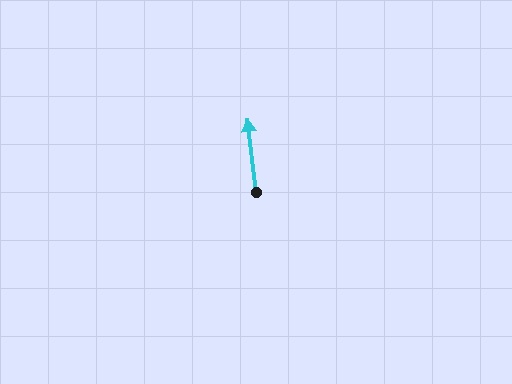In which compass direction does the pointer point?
North.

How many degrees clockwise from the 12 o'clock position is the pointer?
Approximately 353 degrees.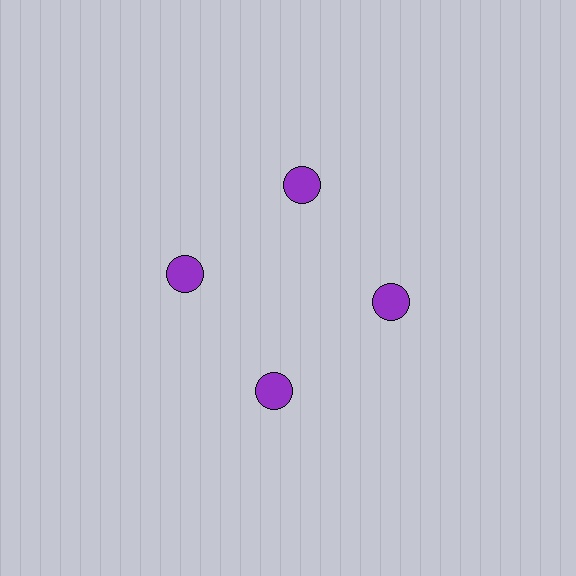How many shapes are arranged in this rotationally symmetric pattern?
There are 4 shapes, arranged in 4 groups of 1.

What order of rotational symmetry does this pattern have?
This pattern has 4-fold rotational symmetry.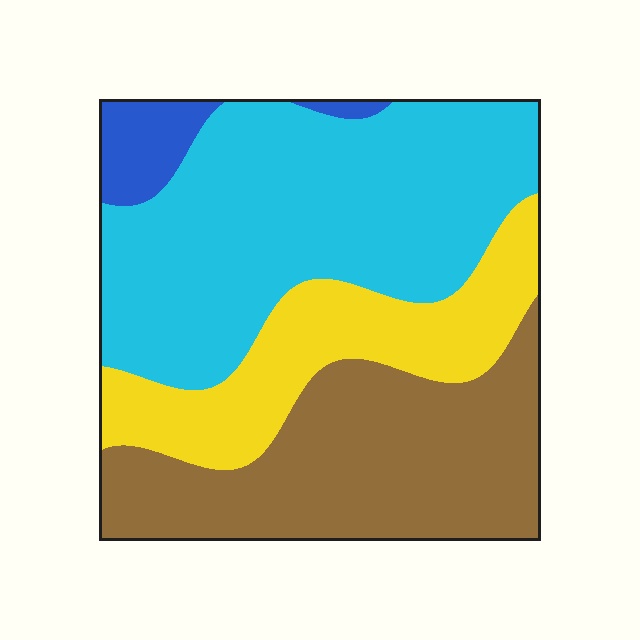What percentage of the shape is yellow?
Yellow takes up about one fifth (1/5) of the shape.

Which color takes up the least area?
Blue, at roughly 5%.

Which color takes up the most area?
Cyan, at roughly 45%.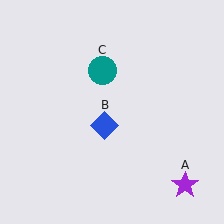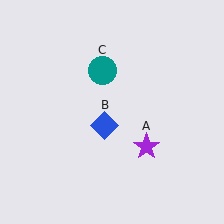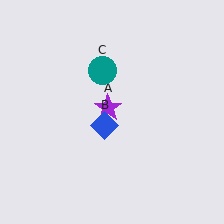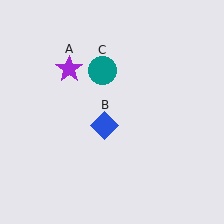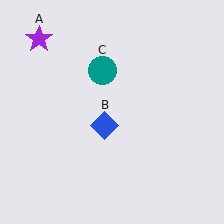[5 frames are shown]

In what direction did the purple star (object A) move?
The purple star (object A) moved up and to the left.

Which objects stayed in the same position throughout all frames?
Blue diamond (object B) and teal circle (object C) remained stationary.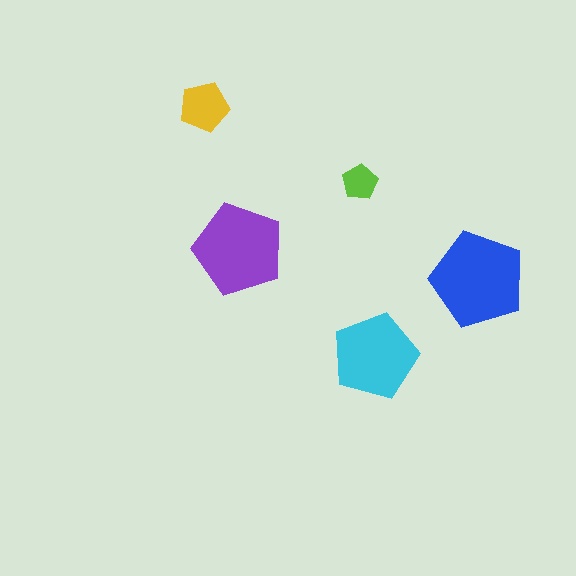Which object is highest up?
The yellow pentagon is topmost.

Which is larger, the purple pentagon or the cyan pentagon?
The purple one.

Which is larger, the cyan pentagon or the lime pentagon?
The cyan one.